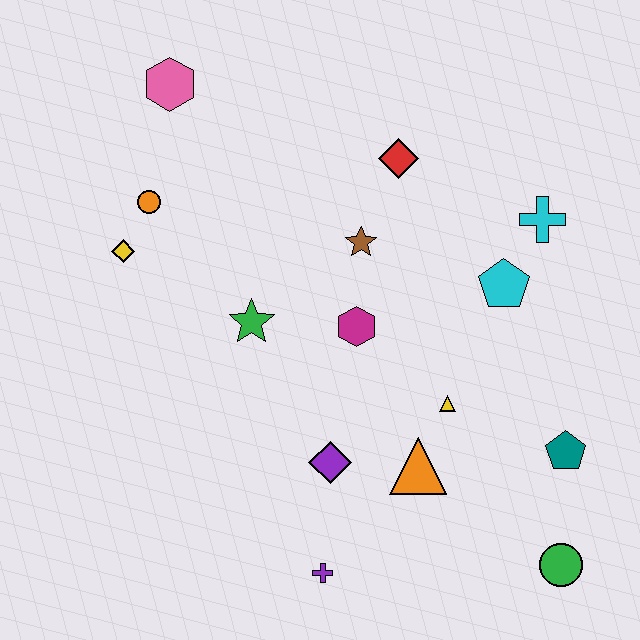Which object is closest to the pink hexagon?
The orange circle is closest to the pink hexagon.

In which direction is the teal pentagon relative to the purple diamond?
The teal pentagon is to the right of the purple diamond.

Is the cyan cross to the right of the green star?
Yes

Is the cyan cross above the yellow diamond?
Yes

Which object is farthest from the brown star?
The green circle is farthest from the brown star.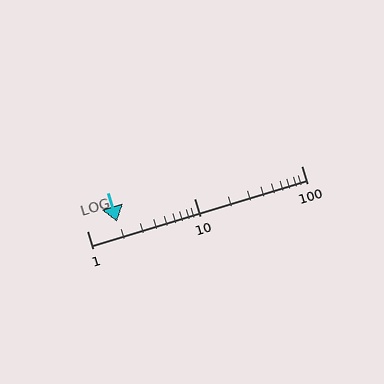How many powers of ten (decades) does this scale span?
The scale spans 2 decades, from 1 to 100.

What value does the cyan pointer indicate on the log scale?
The pointer indicates approximately 1.9.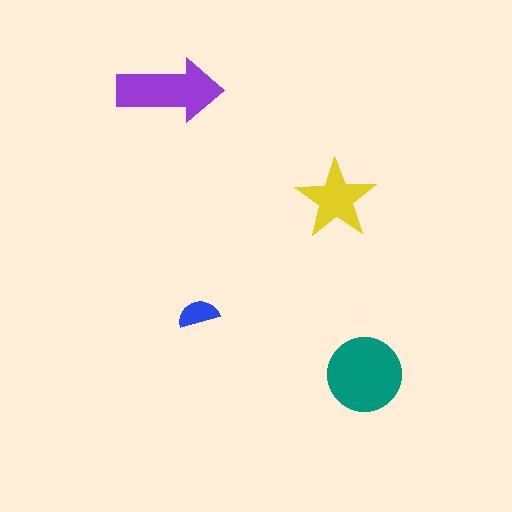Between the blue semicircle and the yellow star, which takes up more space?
The yellow star.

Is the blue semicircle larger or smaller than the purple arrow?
Smaller.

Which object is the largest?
The teal circle.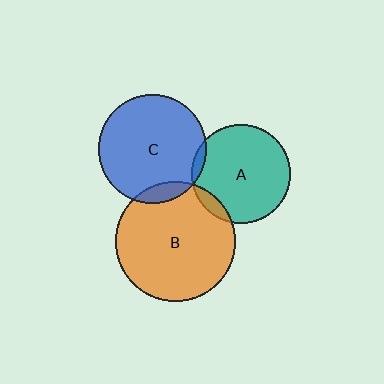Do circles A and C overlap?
Yes.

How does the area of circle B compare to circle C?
Approximately 1.2 times.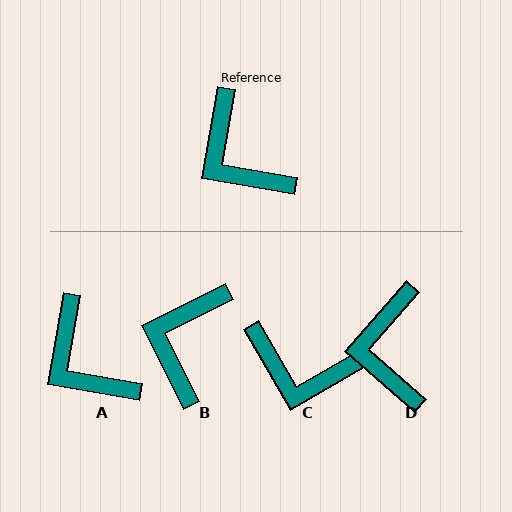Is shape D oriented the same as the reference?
No, it is off by about 31 degrees.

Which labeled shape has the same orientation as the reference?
A.